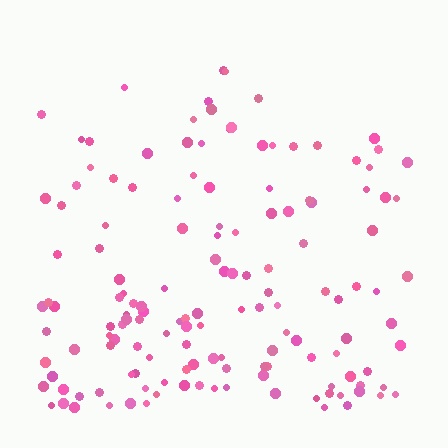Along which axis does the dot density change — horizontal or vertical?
Vertical.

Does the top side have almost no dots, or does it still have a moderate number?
Still a moderate number, just noticeably fewer than the bottom.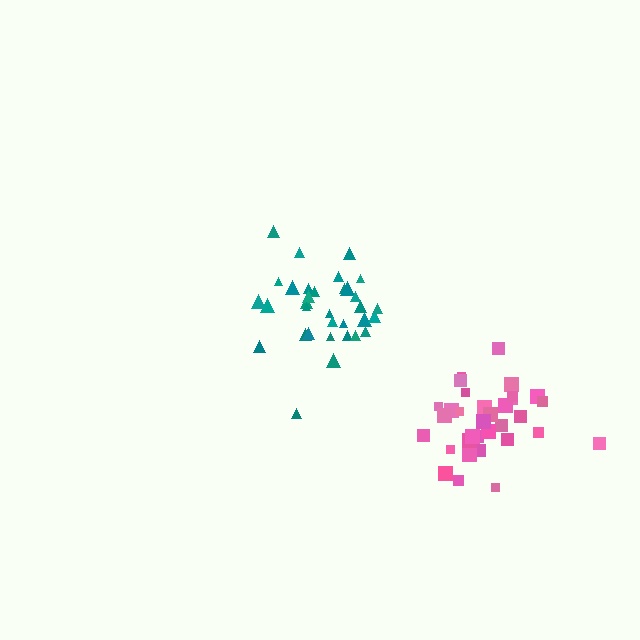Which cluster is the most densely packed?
Pink.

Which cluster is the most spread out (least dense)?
Teal.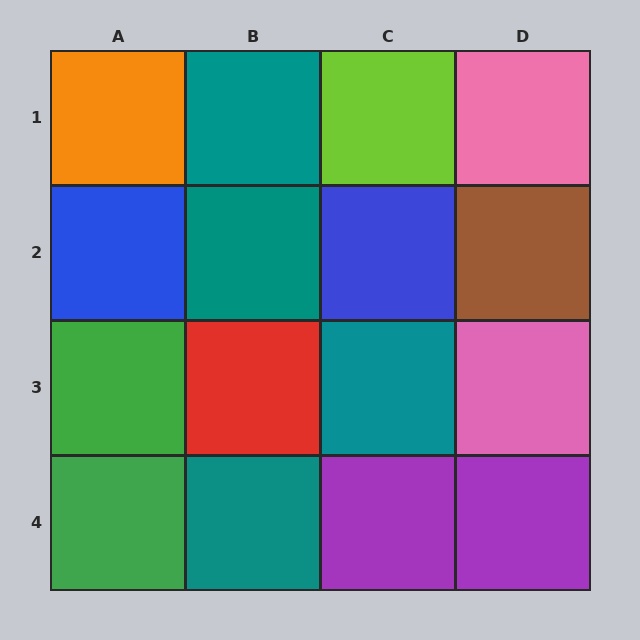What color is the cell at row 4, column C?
Purple.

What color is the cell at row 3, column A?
Green.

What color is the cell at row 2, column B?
Teal.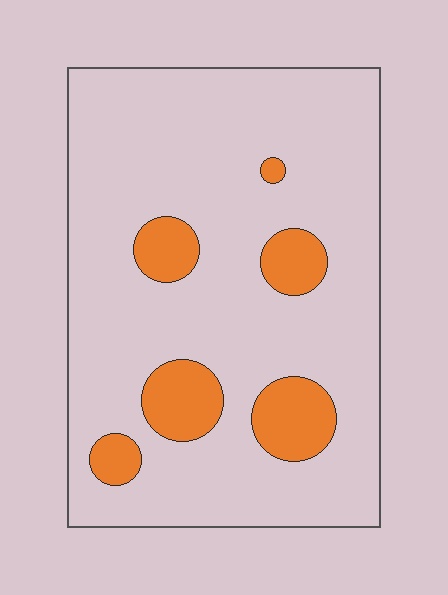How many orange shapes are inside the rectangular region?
6.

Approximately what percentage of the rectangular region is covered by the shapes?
Approximately 15%.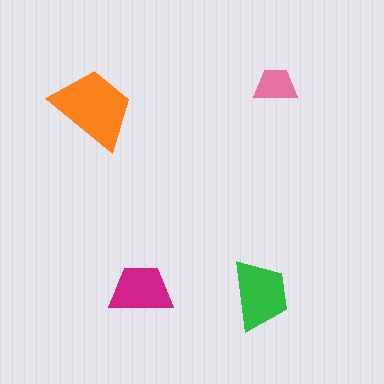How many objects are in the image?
There are 4 objects in the image.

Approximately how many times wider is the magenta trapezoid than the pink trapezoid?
About 1.5 times wider.